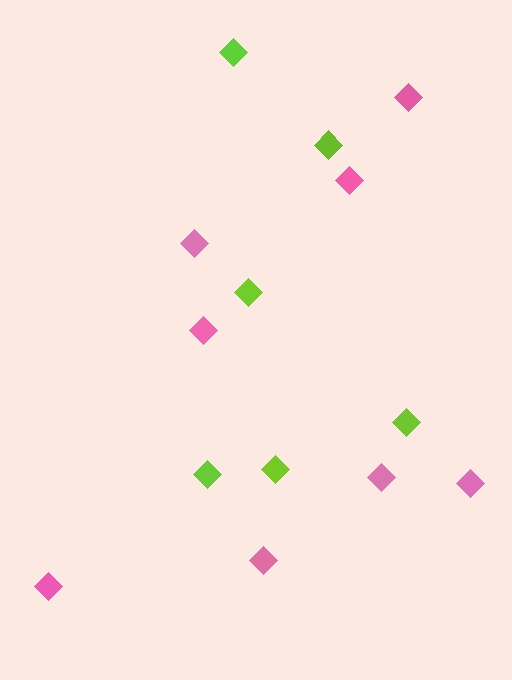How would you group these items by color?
There are 2 groups: one group of lime diamonds (6) and one group of pink diamonds (8).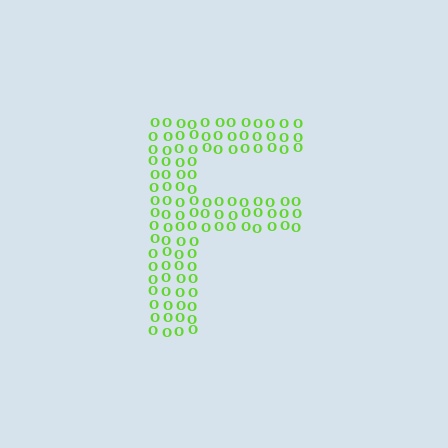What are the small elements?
The small elements are letter O's.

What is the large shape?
The large shape is the letter F.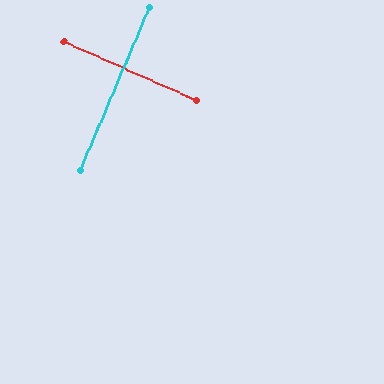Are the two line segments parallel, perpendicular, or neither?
Perpendicular — they meet at approximately 89°.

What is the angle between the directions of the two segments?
Approximately 89 degrees.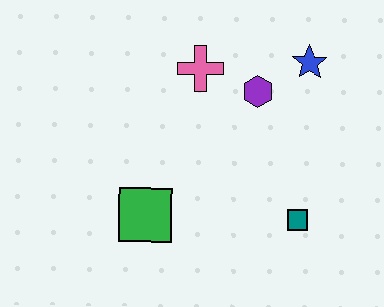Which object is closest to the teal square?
The purple hexagon is closest to the teal square.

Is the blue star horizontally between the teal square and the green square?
No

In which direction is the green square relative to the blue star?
The green square is to the left of the blue star.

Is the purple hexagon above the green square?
Yes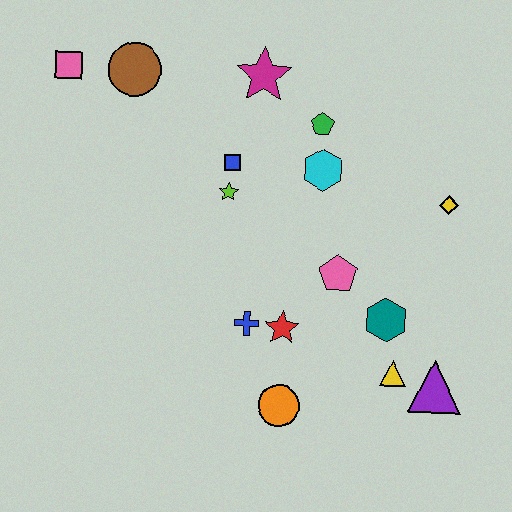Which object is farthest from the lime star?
The purple triangle is farthest from the lime star.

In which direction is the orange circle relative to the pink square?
The orange circle is below the pink square.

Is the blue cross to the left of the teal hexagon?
Yes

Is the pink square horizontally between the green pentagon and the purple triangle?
No